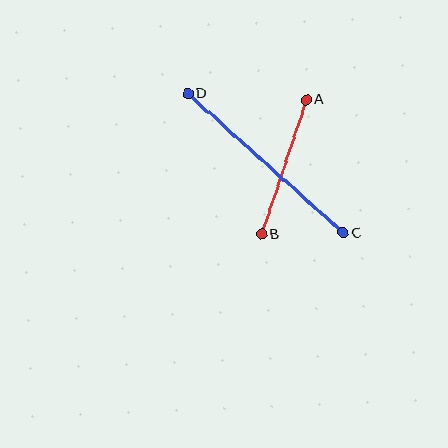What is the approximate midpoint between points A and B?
The midpoint is at approximately (284, 167) pixels.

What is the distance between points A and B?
The distance is approximately 142 pixels.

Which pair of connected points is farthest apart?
Points C and D are farthest apart.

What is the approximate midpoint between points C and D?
The midpoint is at approximately (266, 163) pixels.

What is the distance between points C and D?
The distance is approximately 209 pixels.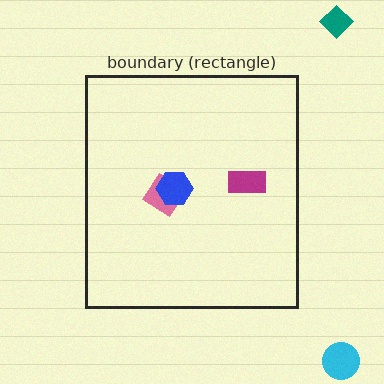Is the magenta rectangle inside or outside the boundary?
Inside.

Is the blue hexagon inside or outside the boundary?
Inside.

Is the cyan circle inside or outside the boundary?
Outside.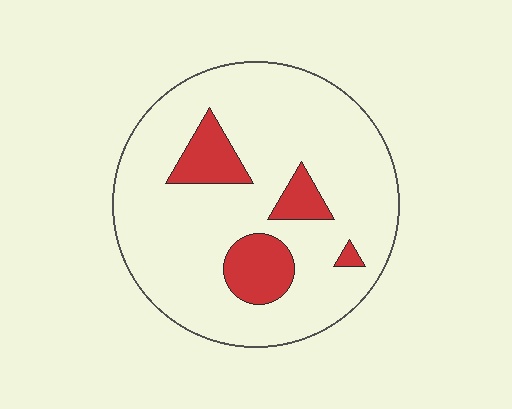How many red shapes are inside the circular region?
4.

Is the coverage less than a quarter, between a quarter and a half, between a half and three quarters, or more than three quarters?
Less than a quarter.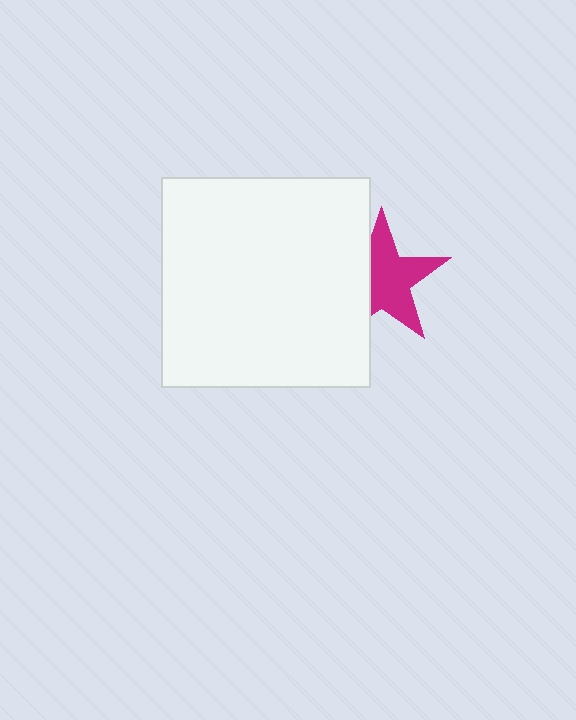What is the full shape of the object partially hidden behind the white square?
The partially hidden object is a magenta star.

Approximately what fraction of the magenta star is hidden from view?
Roughly 35% of the magenta star is hidden behind the white square.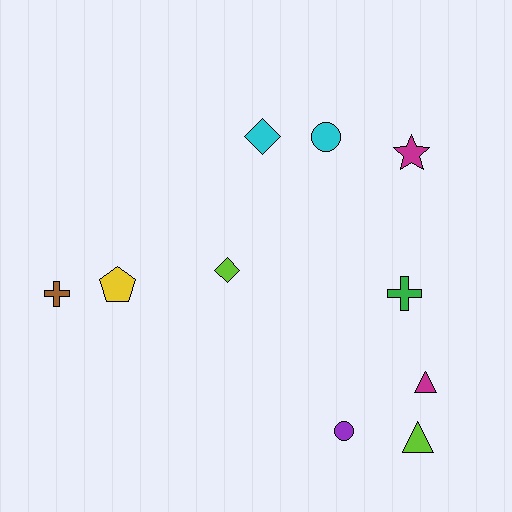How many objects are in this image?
There are 10 objects.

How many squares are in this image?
There are no squares.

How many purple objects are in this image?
There is 1 purple object.